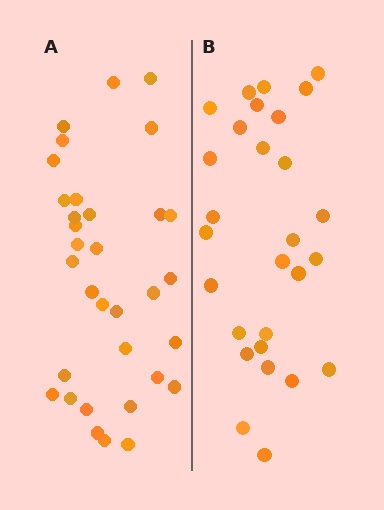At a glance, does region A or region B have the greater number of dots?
Region A (the left region) has more dots.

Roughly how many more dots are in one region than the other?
Region A has about 5 more dots than region B.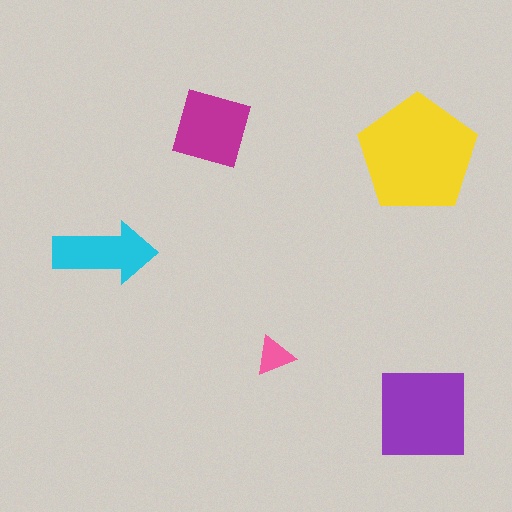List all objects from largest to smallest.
The yellow pentagon, the purple square, the magenta diamond, the cyan arrow, the pink triangle.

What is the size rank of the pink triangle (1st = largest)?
5th.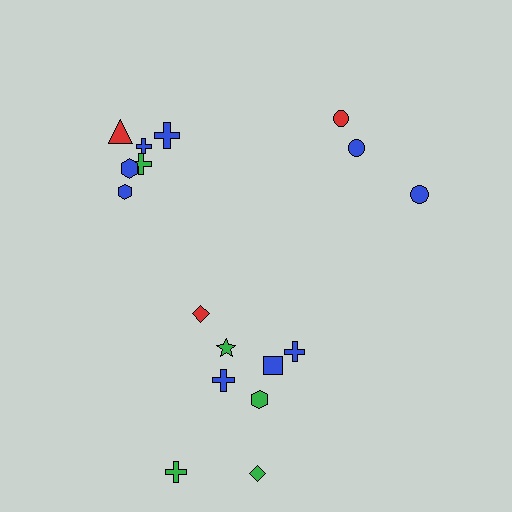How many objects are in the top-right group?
There are 3 objects.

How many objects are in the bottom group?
There are 8 objects.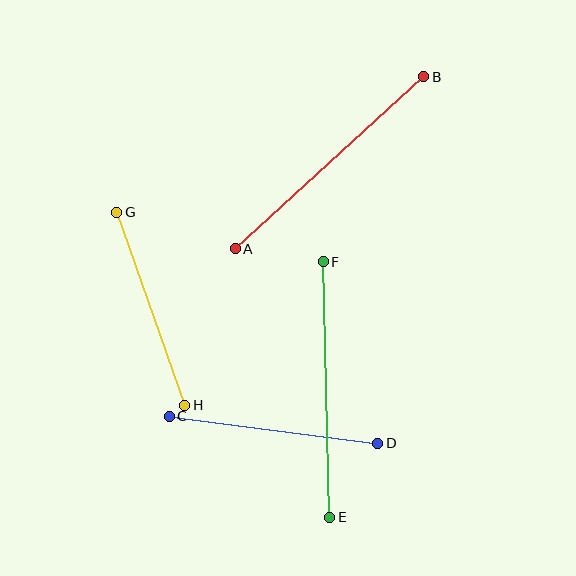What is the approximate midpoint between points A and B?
The midpoint is at approximately (329, 163) pixels.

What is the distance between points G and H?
The distance is approximately 204 pixels.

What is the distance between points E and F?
The distance is approximately 256 pixels.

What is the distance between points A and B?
The distance is approximately 255 pixels.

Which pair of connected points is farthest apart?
Points E and F are farthest apart.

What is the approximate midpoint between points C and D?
The midpoint is at approximately (273, 430) pixels.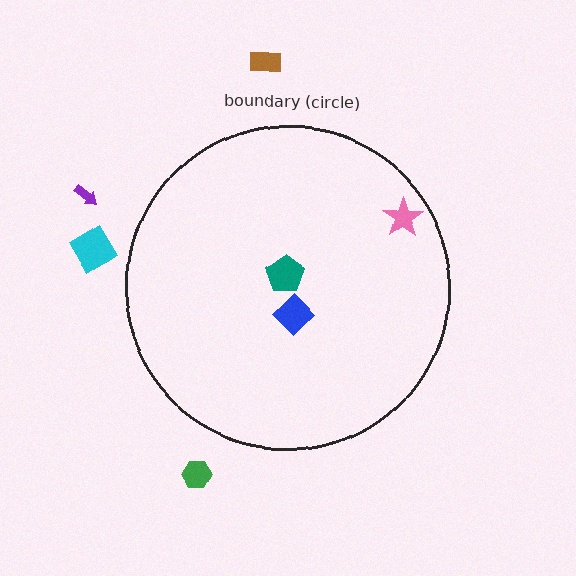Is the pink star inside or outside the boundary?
Inside.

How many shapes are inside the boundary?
3 inside, 4 outside.